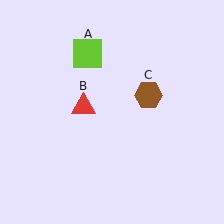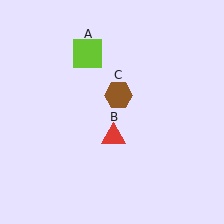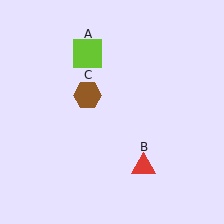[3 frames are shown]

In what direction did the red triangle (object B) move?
The red triangle (object B) moved down and to the right.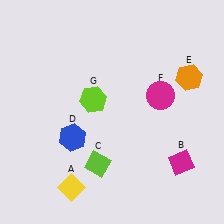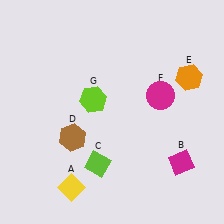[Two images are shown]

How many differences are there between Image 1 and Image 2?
There is 1 difference between the two images.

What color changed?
The hexagon (D) changed from blue in Image 1 to brown in Image 2.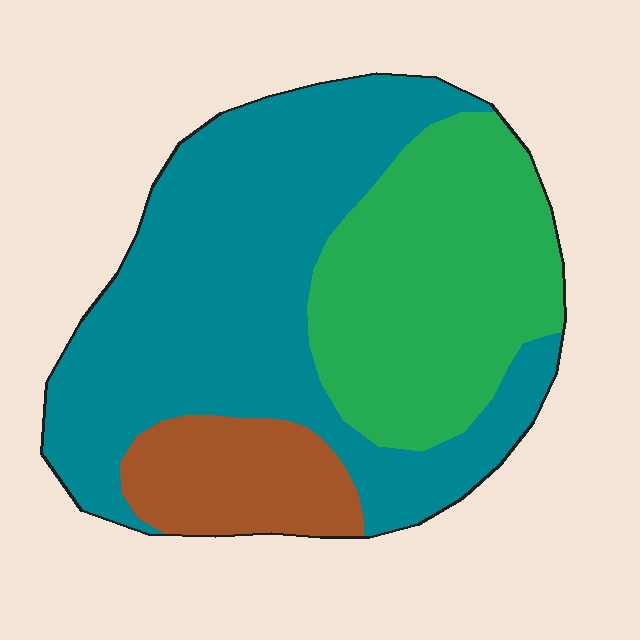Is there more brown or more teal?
Teal.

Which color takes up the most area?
Teal, at roughly 55%.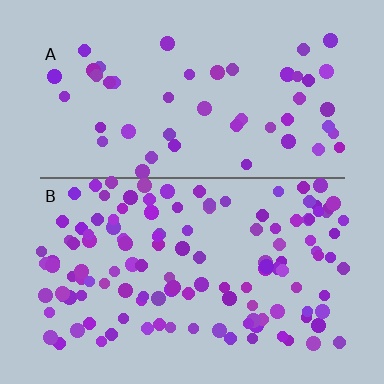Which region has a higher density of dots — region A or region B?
B (the bottom).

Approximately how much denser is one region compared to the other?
Approximately 2.5× — region B over region A.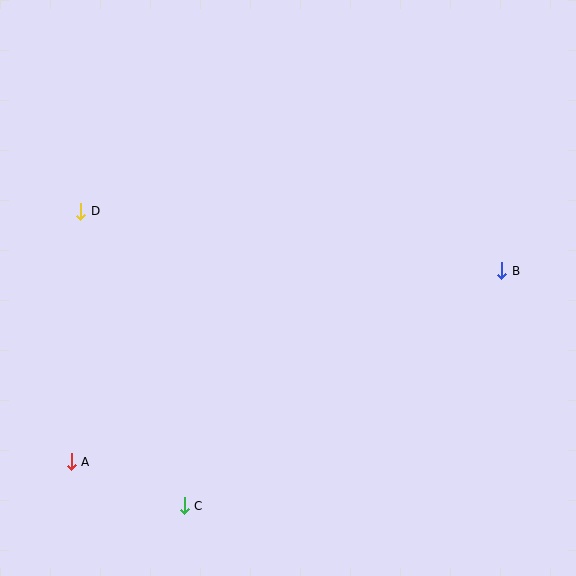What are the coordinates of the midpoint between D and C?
The midpoint between D and C is at (133, 359).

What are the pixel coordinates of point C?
Point C is at (184, 506).